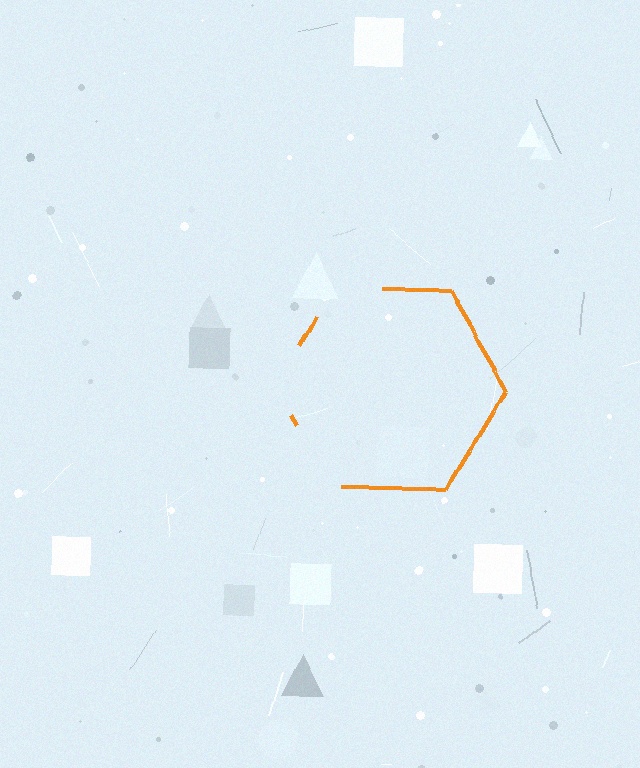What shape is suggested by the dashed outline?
The dashed outline suggests a hexagon.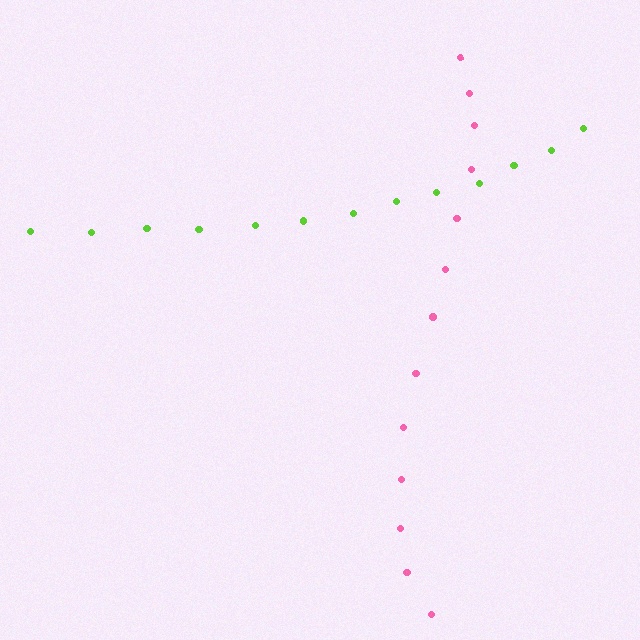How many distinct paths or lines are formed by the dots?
There are 2 distinct paths.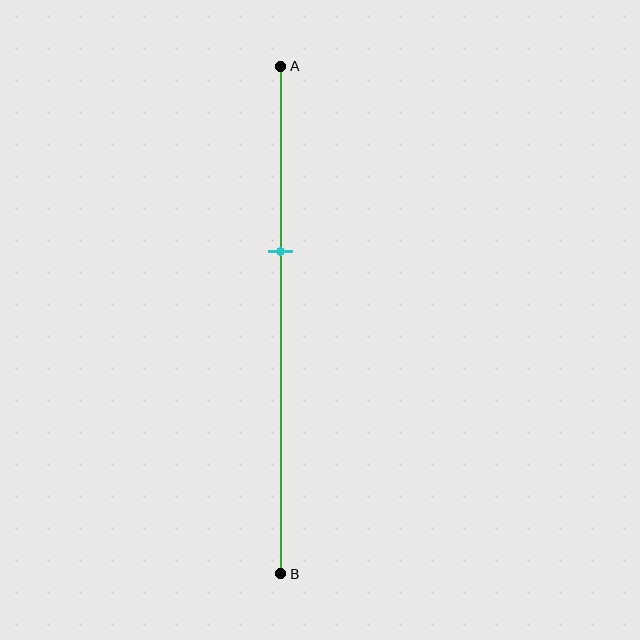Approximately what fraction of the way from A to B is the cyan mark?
The cyan mark is approximately 35% of the way from A to B.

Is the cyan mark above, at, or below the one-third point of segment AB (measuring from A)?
The cyan mark is below the one-third point of segment AB.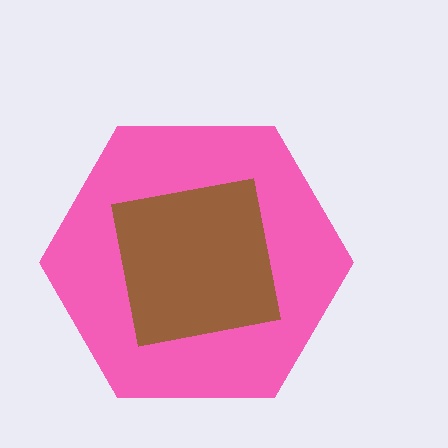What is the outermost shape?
The pink hexagon.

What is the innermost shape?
The brown square.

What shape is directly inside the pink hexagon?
The brown square.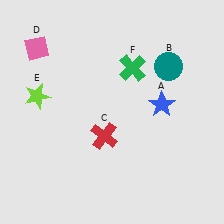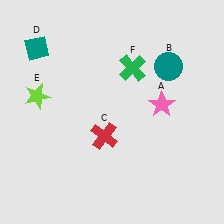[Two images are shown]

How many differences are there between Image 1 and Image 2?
There are 2 differences between the two images.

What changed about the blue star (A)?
In Image 1, A is blue. In Image 2, it changed to pink.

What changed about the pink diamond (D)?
In Image 1, D is pink. In Image 2, it changed to teal.